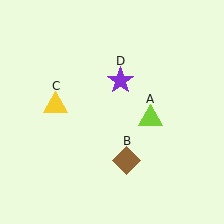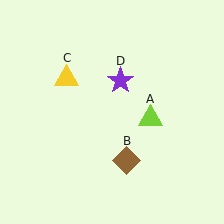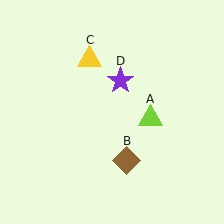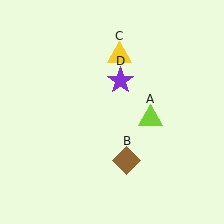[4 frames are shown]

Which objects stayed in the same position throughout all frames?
Lime triangle (object A) and brown diamond (object B) and purple star (object D) remained stationary.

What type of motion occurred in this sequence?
The yellow triangle (object C) rotated clockwise around the center of the scene.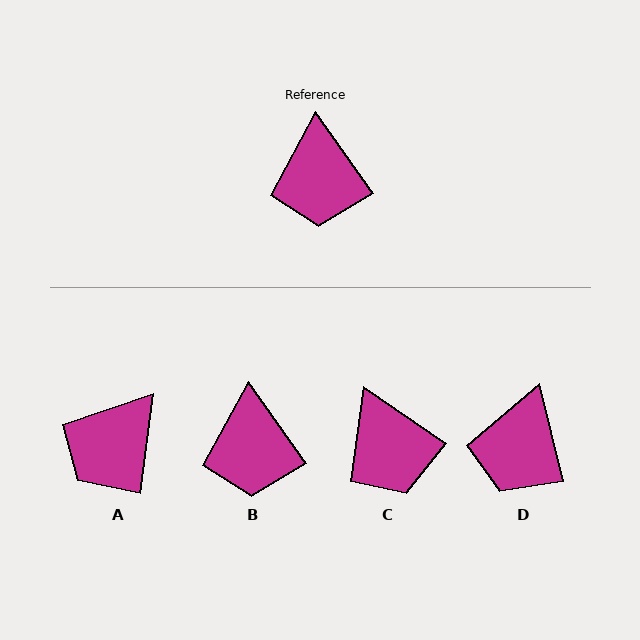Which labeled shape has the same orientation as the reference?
B.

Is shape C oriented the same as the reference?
No, it is off by about 20 degrees.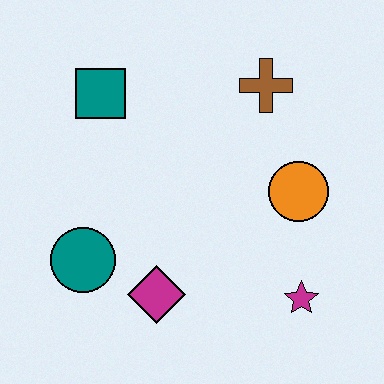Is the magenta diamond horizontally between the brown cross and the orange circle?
No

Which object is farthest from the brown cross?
The teal circle is farthest from the brown cross.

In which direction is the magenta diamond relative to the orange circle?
The magenta diamond is to the left of the orange circle.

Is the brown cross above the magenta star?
Yes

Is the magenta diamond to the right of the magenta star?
No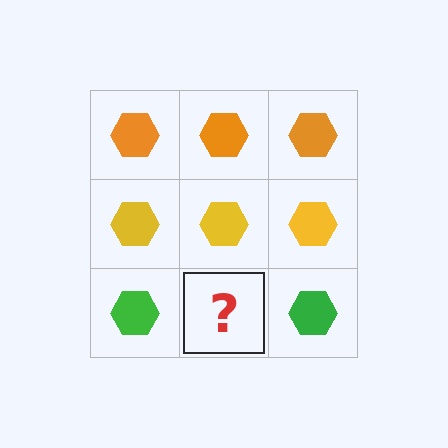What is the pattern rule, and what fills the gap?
The rule is that each row has a consistent color. The gap should be filled with a green hexagon.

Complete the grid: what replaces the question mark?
The question mark should be replaced with a green hexagon.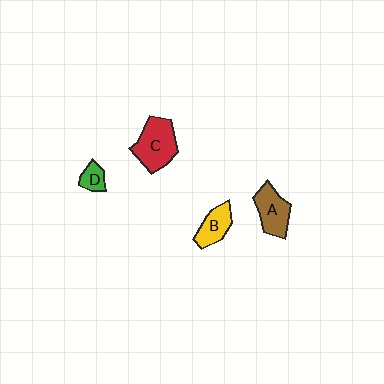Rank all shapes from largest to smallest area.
From largest to smallest: C (red), A (brown), B (yellow), D (green).